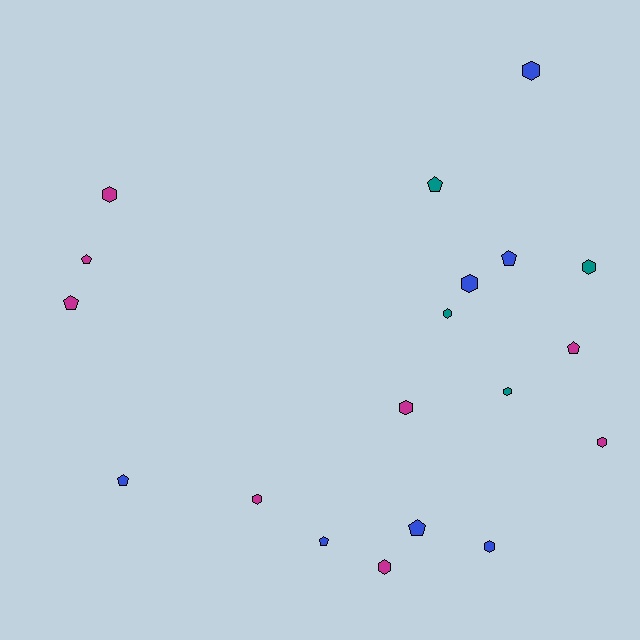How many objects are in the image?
There are 19 objects.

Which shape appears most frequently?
Hexagon, with 11 objects.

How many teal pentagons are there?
There is 1 teal pentagon.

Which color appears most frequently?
Magenta, with 8 objects.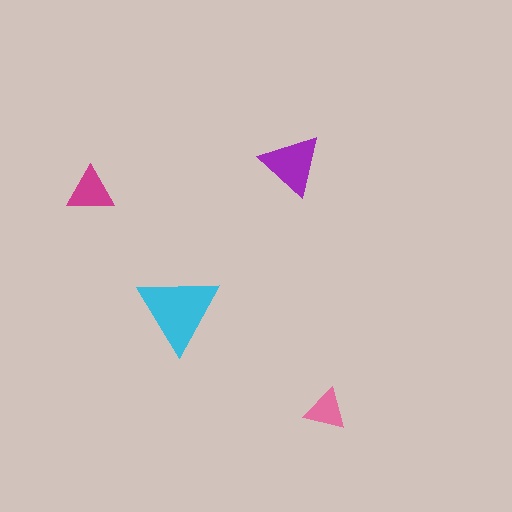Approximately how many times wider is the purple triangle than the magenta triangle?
About 1.5 times wider.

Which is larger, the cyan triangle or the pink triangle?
The cyan one.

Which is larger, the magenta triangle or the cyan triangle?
The cyan one.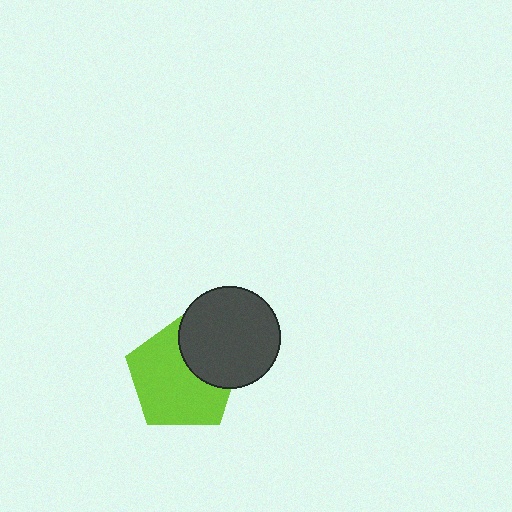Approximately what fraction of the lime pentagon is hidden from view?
Roughly 31% of the lime pentagon is hidden behind the dark gray circle.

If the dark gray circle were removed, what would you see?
You would see the complete lime pentagon.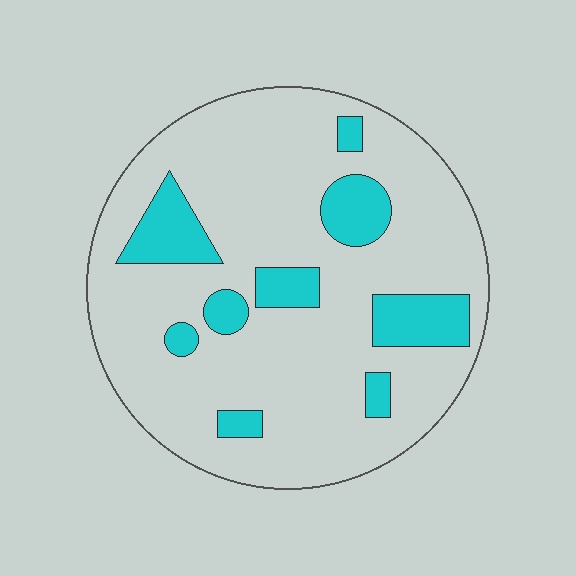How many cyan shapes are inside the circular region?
9.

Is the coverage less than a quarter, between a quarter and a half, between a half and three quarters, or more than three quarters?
Less than a quarter.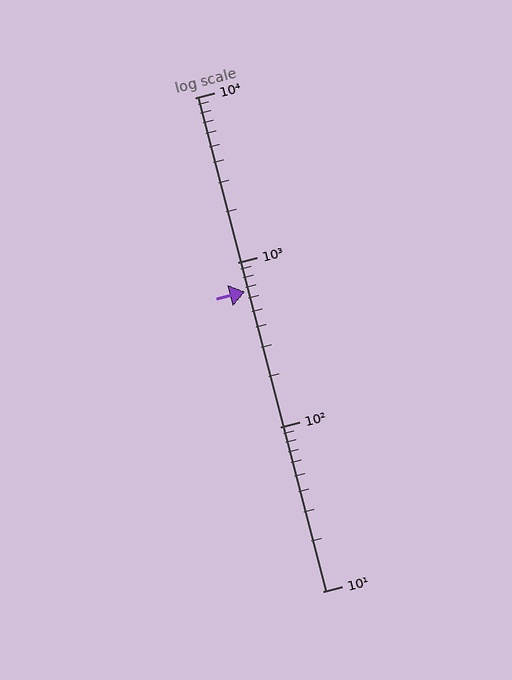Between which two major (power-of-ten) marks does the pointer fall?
The pointer is between 100 and 1000.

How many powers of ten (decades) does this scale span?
The scale spans 3 decades, from 10 to 10000.